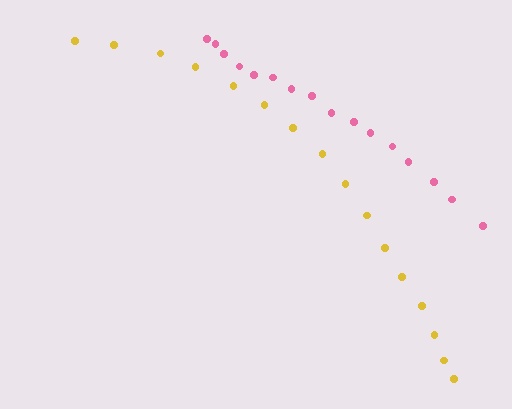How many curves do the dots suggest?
There are 2 distinct paths.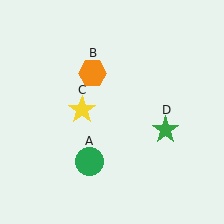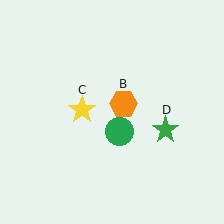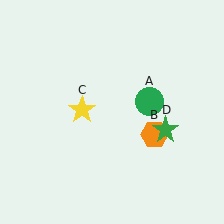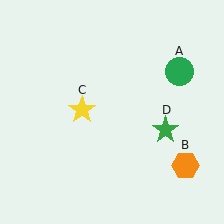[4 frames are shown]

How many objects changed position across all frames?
2 objects changed position: green circle (object A), orange hexagon (object B).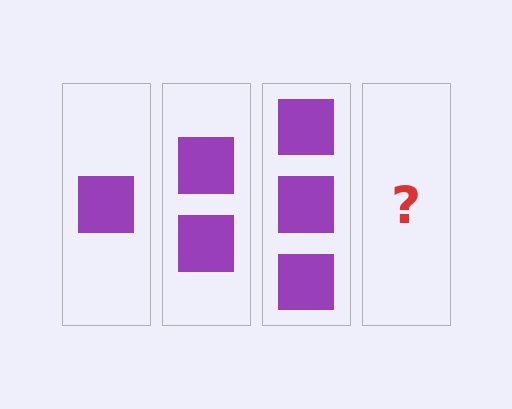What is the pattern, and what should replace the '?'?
The pattern is that each step adds one more square. The '?' should be 4 squares.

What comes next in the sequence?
The next element should be 4 squares.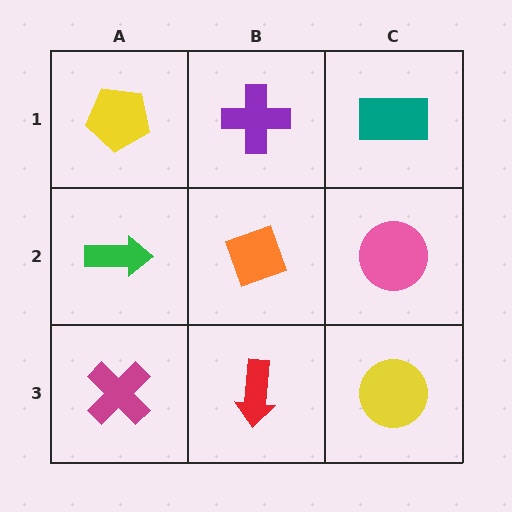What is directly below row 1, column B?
An orange diamond.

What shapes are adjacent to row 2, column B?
A purple cross (row 1, column B), a red arrow (row 3, column B), a green arrow (row 2, column A), a pink circle (row 2, column C).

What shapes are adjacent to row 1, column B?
An orange diamond (row 2, column B), a yellow pentagon (row 1, column A), a teal rectangle (row 1, column C).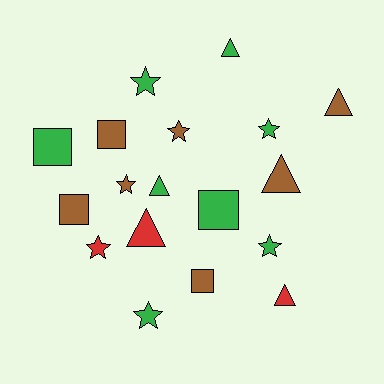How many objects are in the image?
There are 18 objects.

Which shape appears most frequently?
Star, with 7 objects.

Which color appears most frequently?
Green, with 8 objects.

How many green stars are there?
There are 4 green stars.